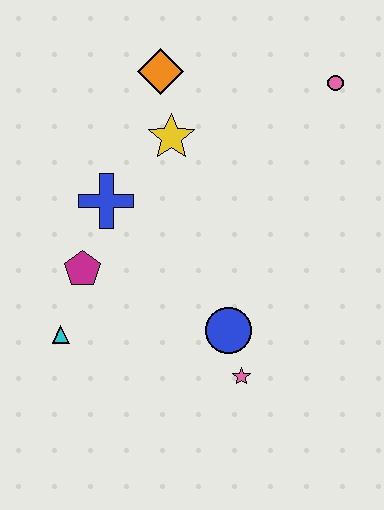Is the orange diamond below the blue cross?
No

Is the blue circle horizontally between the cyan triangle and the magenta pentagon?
No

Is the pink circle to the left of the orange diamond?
No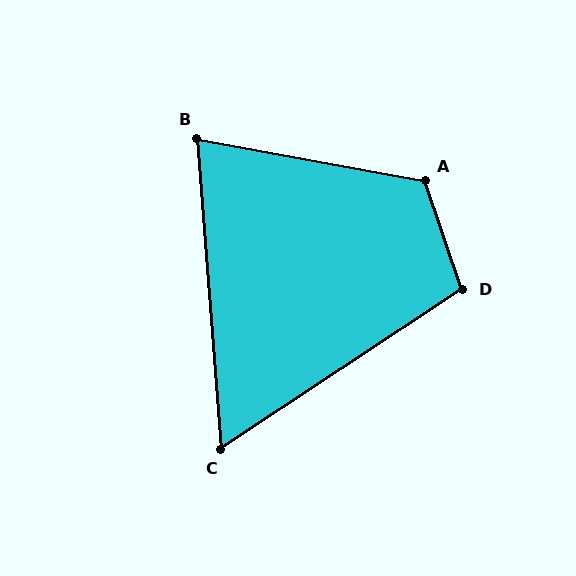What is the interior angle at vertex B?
Approximately 75 degrees (acute).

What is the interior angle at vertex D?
Approximately 105 degrees (obtuse).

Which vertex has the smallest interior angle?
C, at approximately 61 degrees.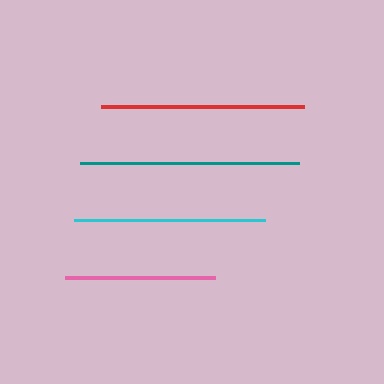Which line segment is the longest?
The teal line is the longest at approximately 219 pixels.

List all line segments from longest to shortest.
From longest to shortest: teal, red, cyan, pink.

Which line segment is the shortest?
The pink line is the shortest at approximately 150 pixels.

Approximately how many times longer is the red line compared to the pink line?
The red line is approximately 1.4 times the length of the pink line.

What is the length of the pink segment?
The pink segment is approximately 150 pixels long.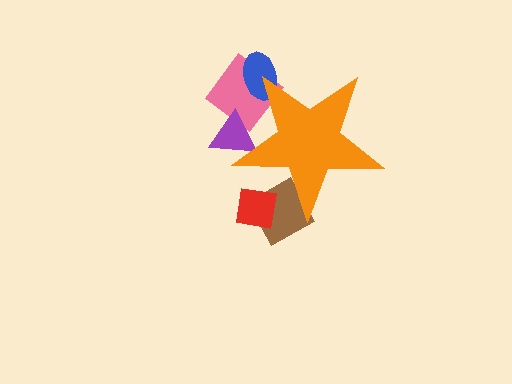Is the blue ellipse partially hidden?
Yes, the blue ellipse is partially hidden behind the orange star.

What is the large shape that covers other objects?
An orange star.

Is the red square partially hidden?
Yes, the red square is partially hidden behind the orange star.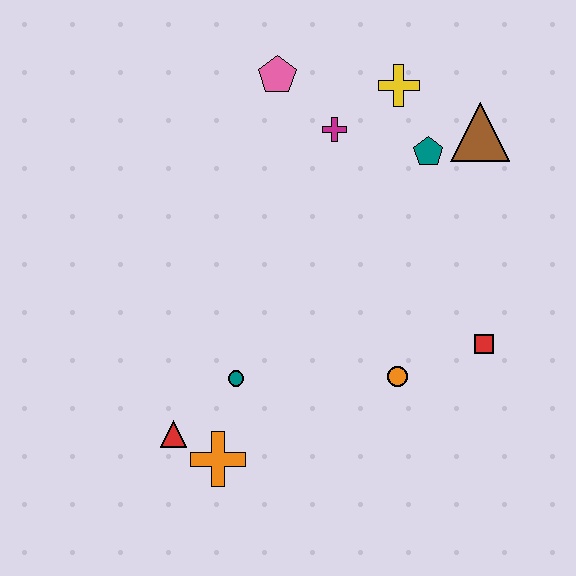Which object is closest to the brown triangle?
The teal pentagon is closest to the brown triangle.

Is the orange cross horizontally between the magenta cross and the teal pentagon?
No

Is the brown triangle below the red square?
No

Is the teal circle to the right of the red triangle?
Yes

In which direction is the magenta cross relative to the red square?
The magenta cross is above the red square.